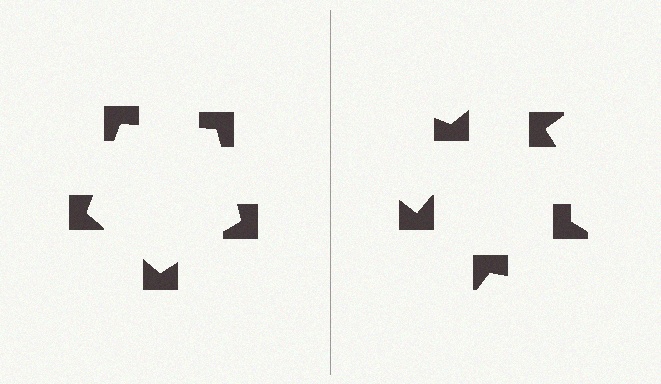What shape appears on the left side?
An illusory pentagon.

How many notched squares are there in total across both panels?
10 — 5 on each side.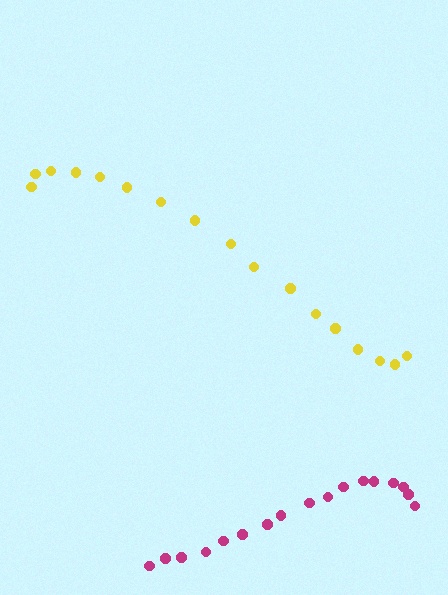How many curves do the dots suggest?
There are 2 distinct paths.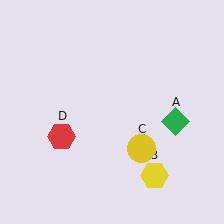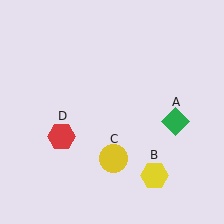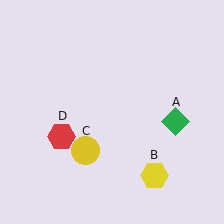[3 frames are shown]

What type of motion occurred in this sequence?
The yellow circle (object C) rotated clockwise around the center of the scene.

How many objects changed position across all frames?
1 object changed position: yellow circle (object C).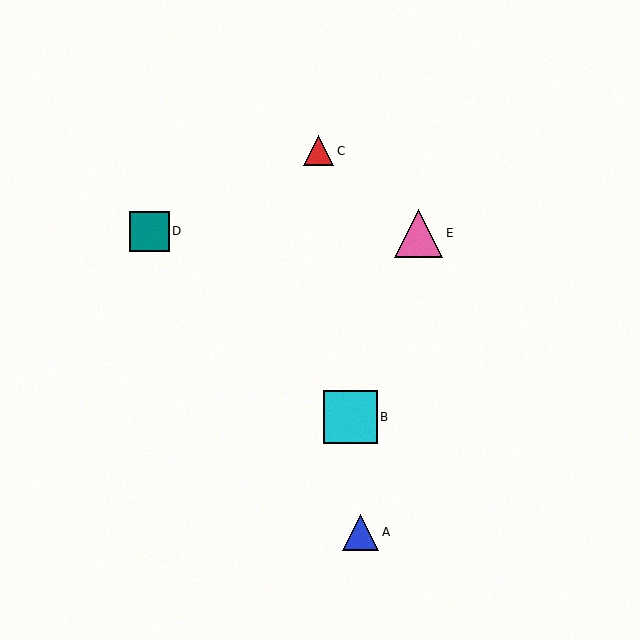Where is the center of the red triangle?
The center of the red triangle is at (318, 151).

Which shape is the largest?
The cyan square (labeled B) is the largest.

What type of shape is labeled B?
Shape B is a cyan square.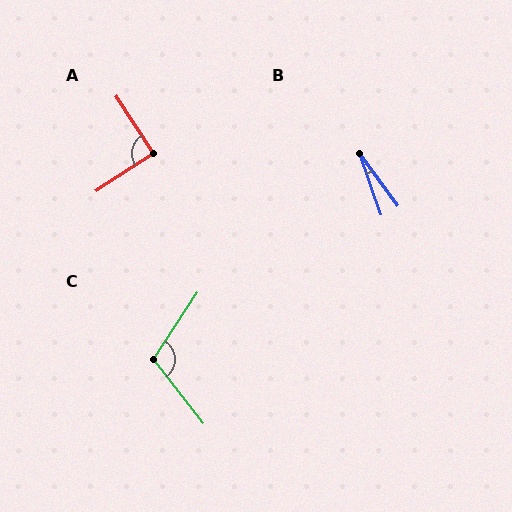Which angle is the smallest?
B, at approximately 17 degrees.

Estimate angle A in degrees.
Approximately 90 degrees.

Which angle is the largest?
C, at approximately 109 degrees.